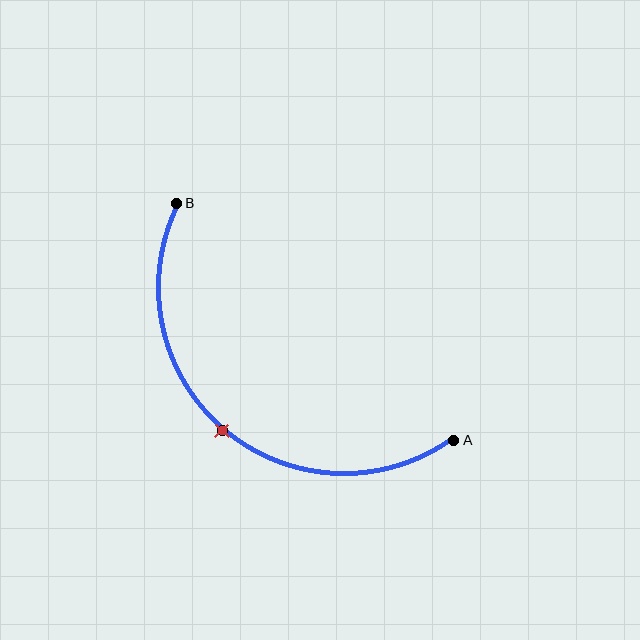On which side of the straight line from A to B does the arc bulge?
The arc bulges below and to the left of the straight line connecting A and B.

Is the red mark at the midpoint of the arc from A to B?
Yes. The red mark lies on the arc at equal arc-length from both A and B — it is the arc midpoint.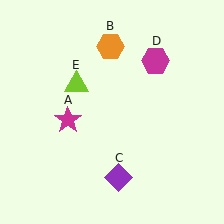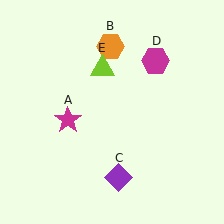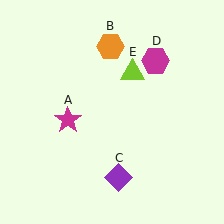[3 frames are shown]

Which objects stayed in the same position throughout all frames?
Magenta star (object A) and orange hexagon (object B) and purple diamond (object C) and magenta hexagon (object D) remained stationary.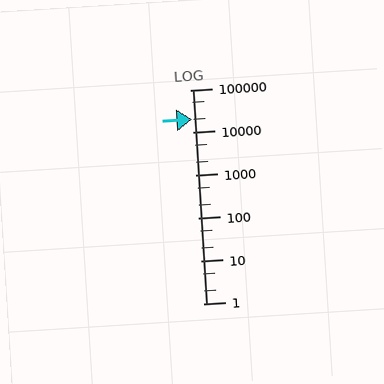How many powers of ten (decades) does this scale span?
The scale spans 5 decades, from 1 to 100000.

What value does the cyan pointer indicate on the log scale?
The pointer indicates approximately 21000.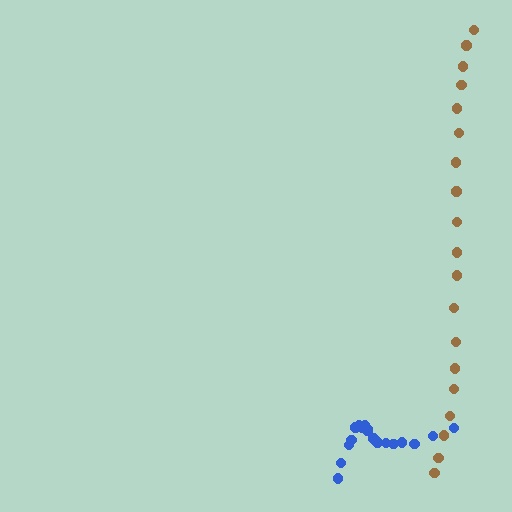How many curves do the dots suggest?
There are 2 distinct paths.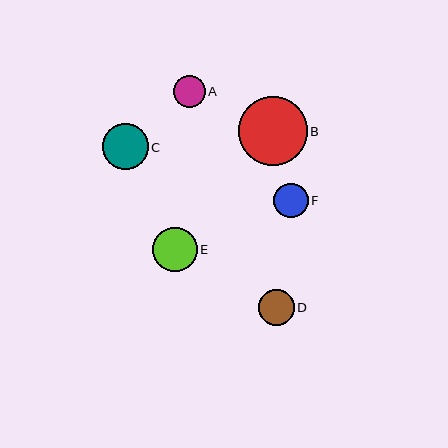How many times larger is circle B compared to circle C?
Circle B is approximately 1.5 times the size of circle C.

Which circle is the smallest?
Circle A is the smallest with a size of approximately 32 pixels.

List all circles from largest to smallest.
From largest to smallest: B, C, E, D, F, A.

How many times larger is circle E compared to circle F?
Circle E is approximately 1.3 times the size of circle F.